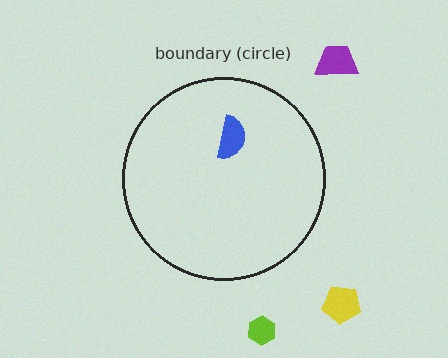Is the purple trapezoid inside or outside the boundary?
Outside.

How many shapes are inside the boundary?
1 inside, 3 outside.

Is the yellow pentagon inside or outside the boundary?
Outside.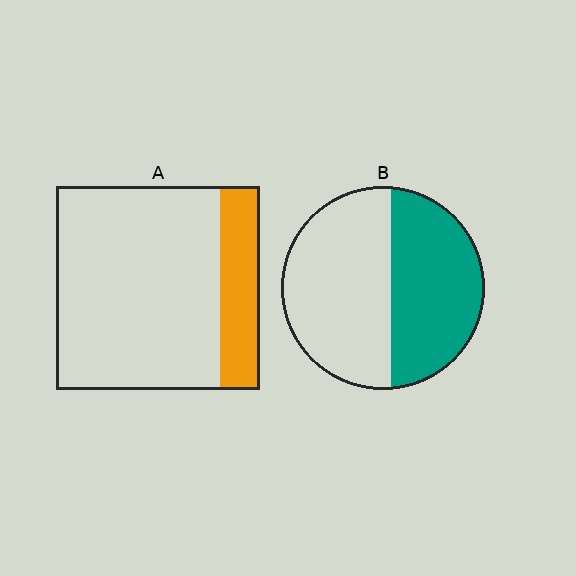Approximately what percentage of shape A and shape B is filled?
A is approximately 20% and B is approximately 45%.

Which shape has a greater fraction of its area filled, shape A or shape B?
Shape B.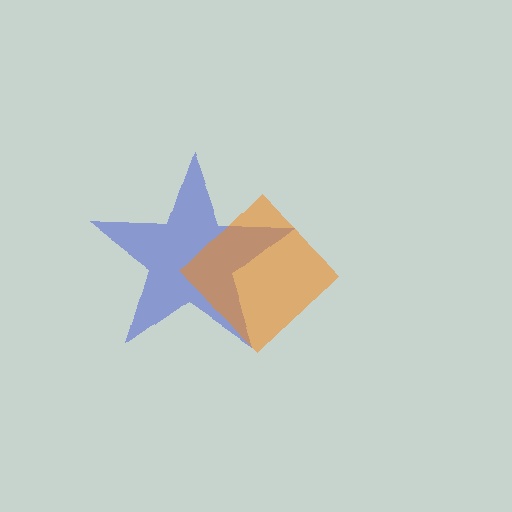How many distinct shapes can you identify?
There are 2 distinct shapes: a blue star, an orange diamond.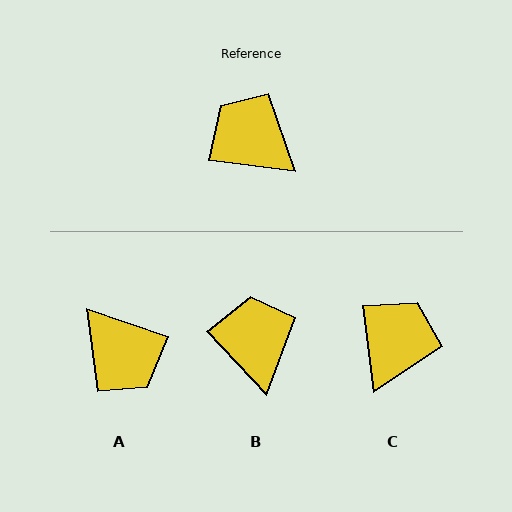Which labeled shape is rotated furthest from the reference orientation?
A, about 169 degrees away.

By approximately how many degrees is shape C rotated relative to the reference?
Approximately 75 degrees clockwise.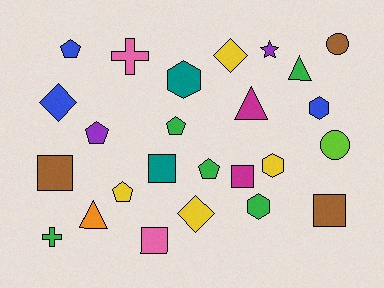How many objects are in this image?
There are 25 objects.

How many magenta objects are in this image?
There are 2 magenta objects.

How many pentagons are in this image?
There are 5 pentagons.